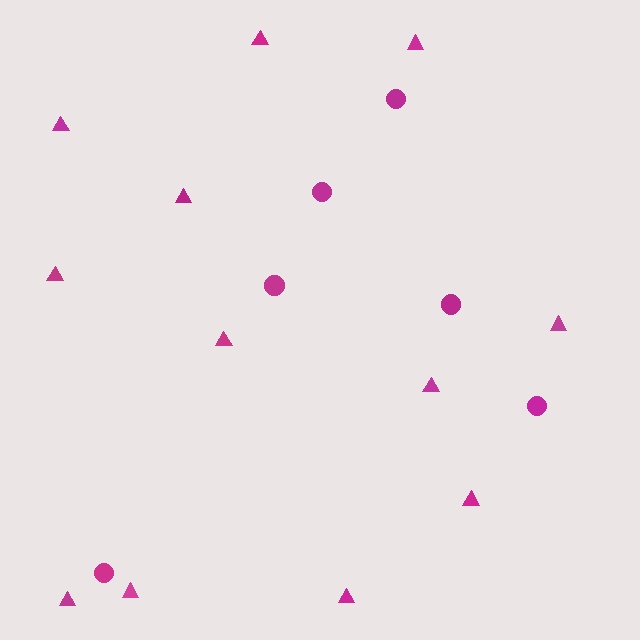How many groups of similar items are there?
There are 2 groups: one group of triangles (12) and one group of circles (6).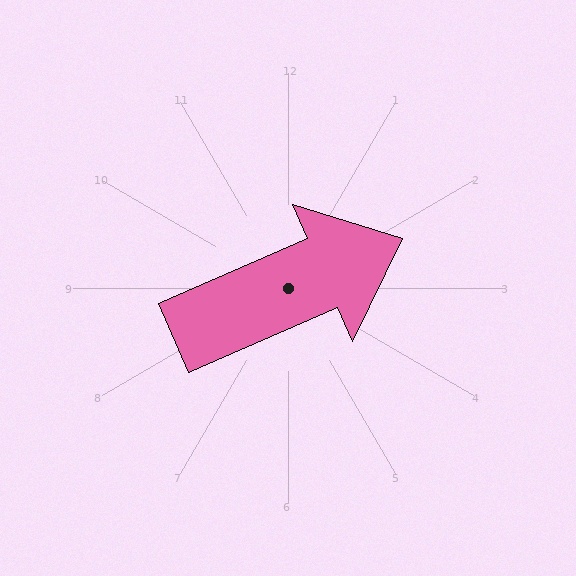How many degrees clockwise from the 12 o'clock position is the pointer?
Approximately 66 degrees.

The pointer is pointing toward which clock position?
Roughly 2 o'clock.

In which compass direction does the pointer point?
Northeast.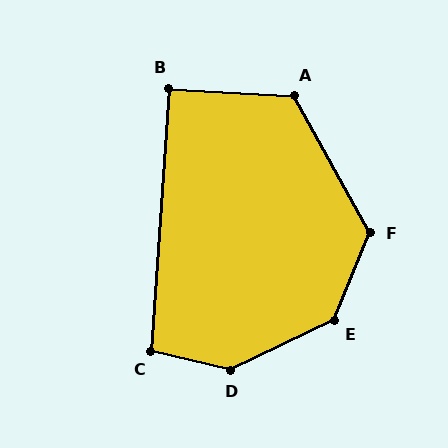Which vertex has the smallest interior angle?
B, at approximately 91 degrees.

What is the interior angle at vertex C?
Approximately 100 degrees (obtuse).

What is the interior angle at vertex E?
Approximately 138 degrees (obtuse).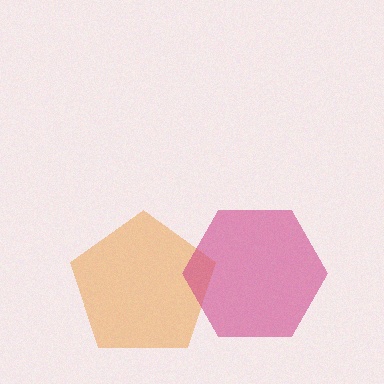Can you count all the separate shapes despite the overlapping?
Yes, there are 2 separate shapes.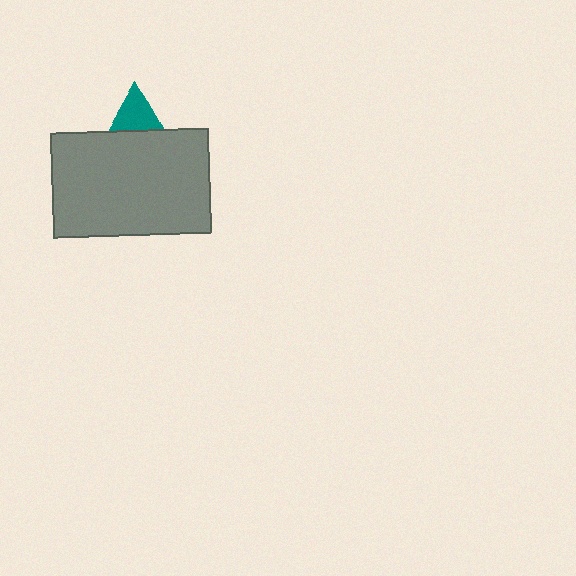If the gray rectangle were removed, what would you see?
You would see the complete teal triangle.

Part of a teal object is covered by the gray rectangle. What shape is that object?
It is a triangle.